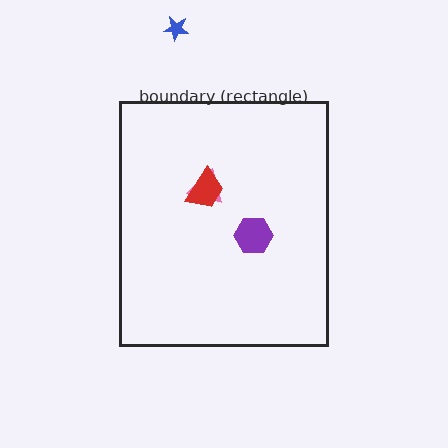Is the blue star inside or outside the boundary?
Outside.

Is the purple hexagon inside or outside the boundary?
Inside.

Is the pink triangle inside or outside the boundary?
Inside.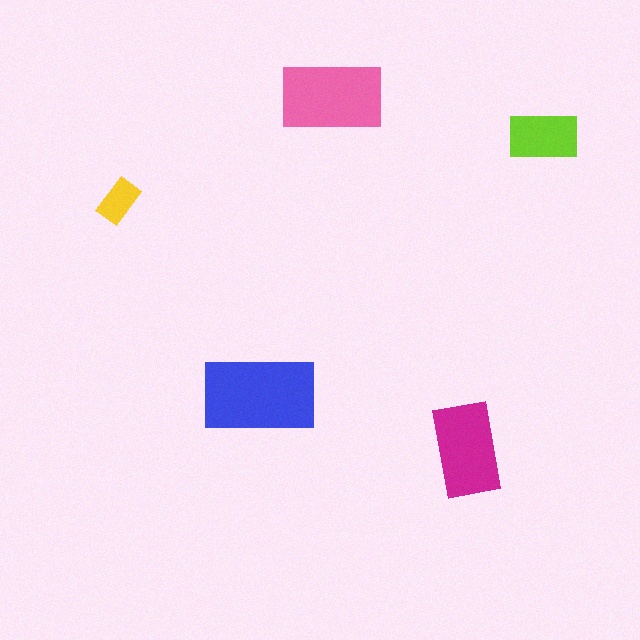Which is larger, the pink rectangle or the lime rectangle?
The pink one.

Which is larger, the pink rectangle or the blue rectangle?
The blue one.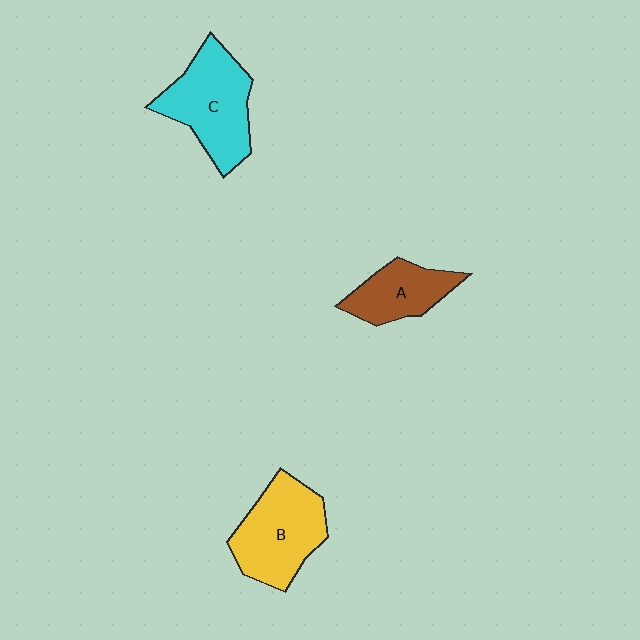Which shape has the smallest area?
Shape A (brown).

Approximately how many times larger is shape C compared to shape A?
Approximately 1.5 times.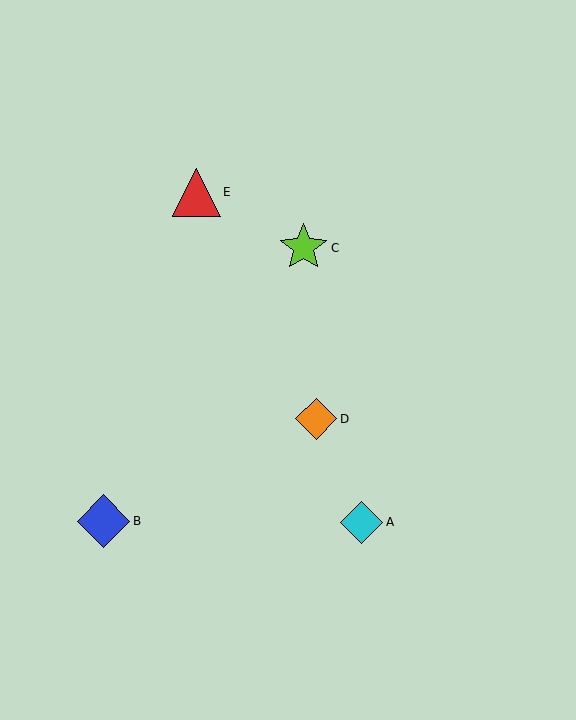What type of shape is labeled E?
Shape E is a red triangle.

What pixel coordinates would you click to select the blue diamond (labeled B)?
Click at (103, 521) to select the blue diamond B.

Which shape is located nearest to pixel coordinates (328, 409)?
The orange diamond (labeled D) at (316, 419) is nearest to that location.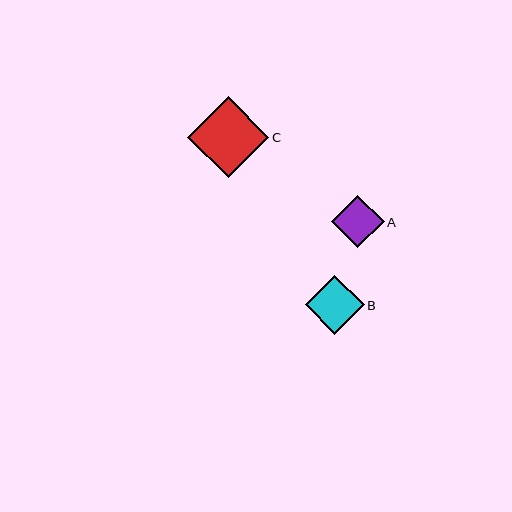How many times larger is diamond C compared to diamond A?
Diamond C is approximately 1.5 times the size of diamond A.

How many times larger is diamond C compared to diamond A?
Diamond C is approximately 1.5 times the size of diamond A.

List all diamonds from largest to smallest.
From largest to smallest: C, B, A.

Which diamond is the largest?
Diamond C is the largest with a size of approximately 81 pixels.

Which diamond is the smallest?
Diamond A is the smallest with a size of approximately 52 pixels.